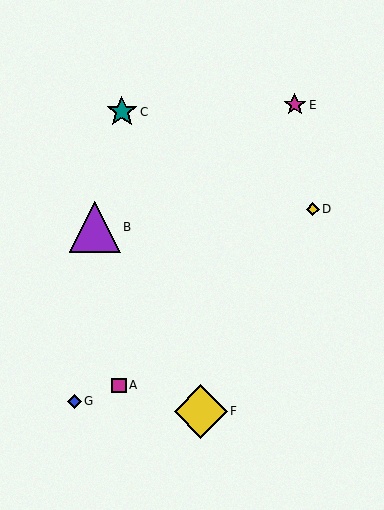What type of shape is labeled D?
Shape D is a yellow diamond.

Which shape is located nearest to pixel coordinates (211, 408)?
The yellow diamond (labeled F) at (201, 411) is nearest to that location.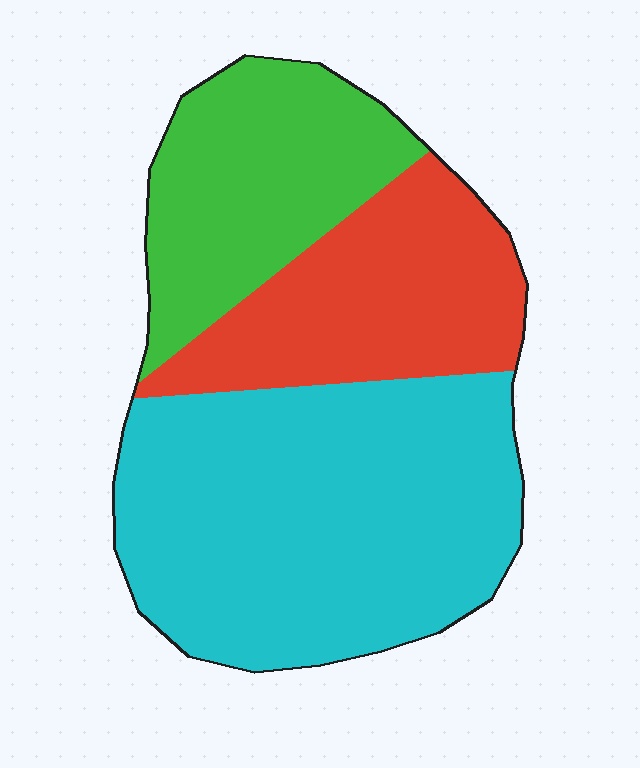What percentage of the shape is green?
Green covers 24% of the shape.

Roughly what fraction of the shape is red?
Red takes up between a sixth and a third of the shape.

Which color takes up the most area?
Cyan, at roughly 50%.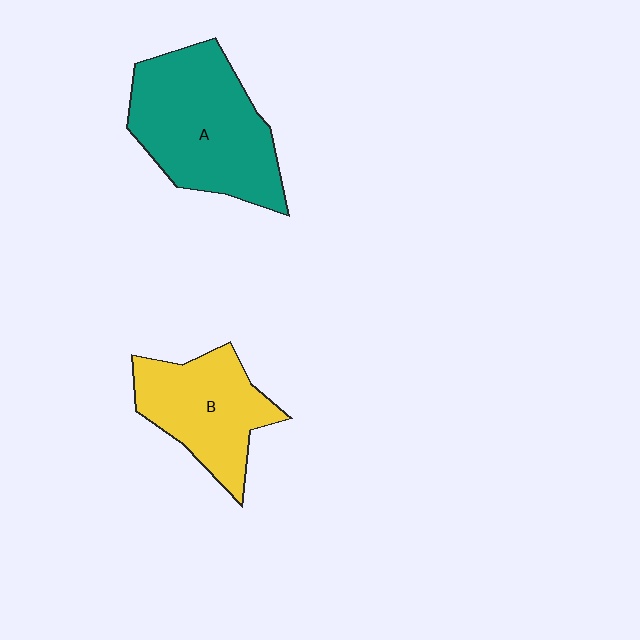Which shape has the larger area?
Shape A (teal).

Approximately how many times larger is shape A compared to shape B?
Approximately 1.4 times.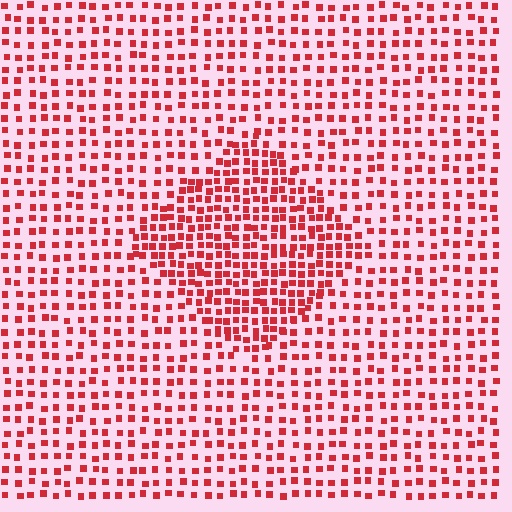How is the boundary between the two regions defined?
The boundary is defined by a change in element density (approximately 1.8x ratio). All elements are the same color, size, and shape.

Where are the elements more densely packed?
The elements are more densely packed inside the diamond boundary.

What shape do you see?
I see a diamond.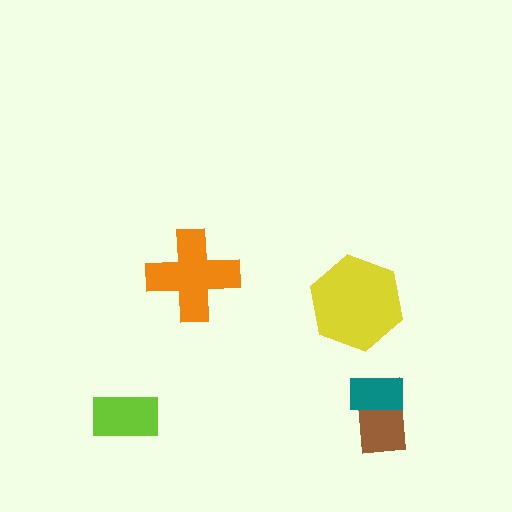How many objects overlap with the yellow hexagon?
0 objects overlap with the yellow hexagon.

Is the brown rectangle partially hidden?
Yes, it is partially covered by another shape.